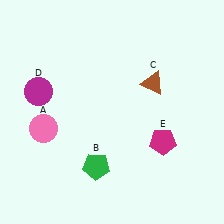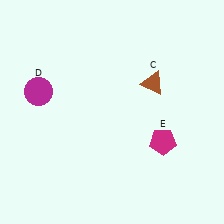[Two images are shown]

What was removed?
The green pentagon (B), the pink circle (A) were removed in Image 2.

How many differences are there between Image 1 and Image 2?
There are 2 differences between the two images.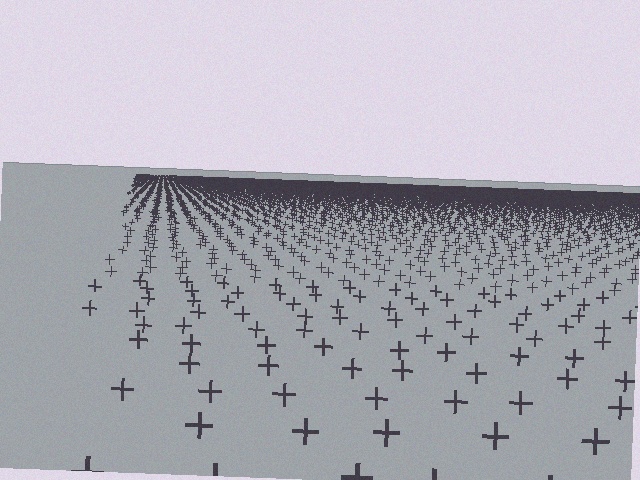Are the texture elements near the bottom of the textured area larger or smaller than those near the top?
Larger. Near the bottom, elements are closer to the viewer and appear at a bigger on-screen size.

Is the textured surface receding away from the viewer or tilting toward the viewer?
The surface is receding away from the viewer. Texture elements get smaller and denser toward the top.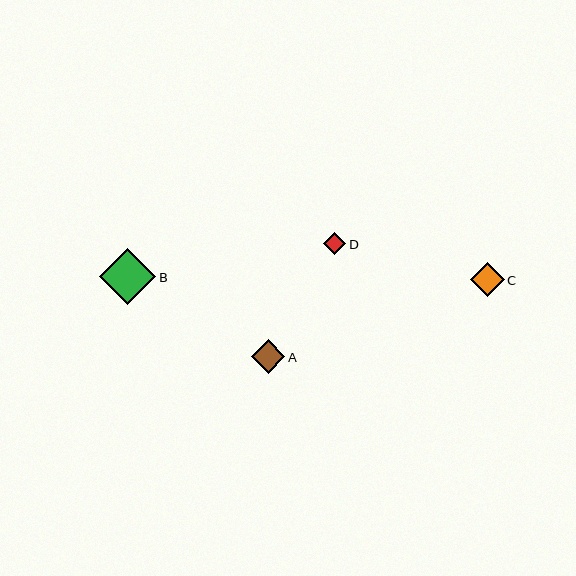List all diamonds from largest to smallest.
From largest to smallest: B, C, A, D.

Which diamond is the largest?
Diamond B is the largest with a size of approximately 56 pixels.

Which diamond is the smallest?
Diamond D is the smallest with a size of approximately 22 pixels.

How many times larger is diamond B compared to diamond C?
Diamond B is approximately 1.7 times the size of diamond C.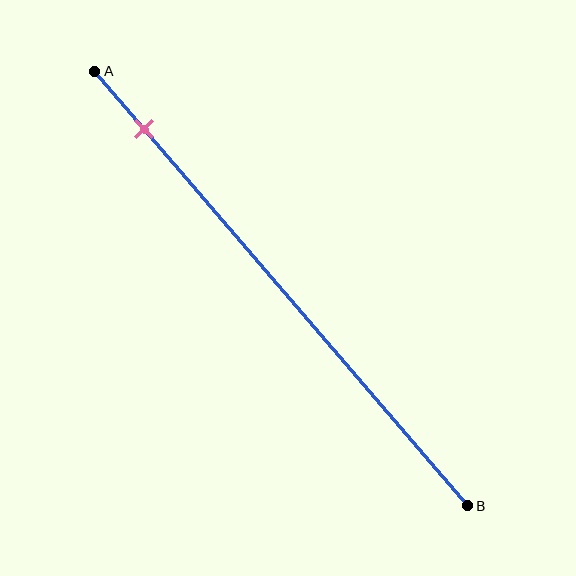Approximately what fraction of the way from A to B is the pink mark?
The pink mark is approximately 15% of the way from A to B.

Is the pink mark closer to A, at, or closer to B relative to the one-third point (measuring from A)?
The pink mark is closer to point A than the one-third point of segment AB.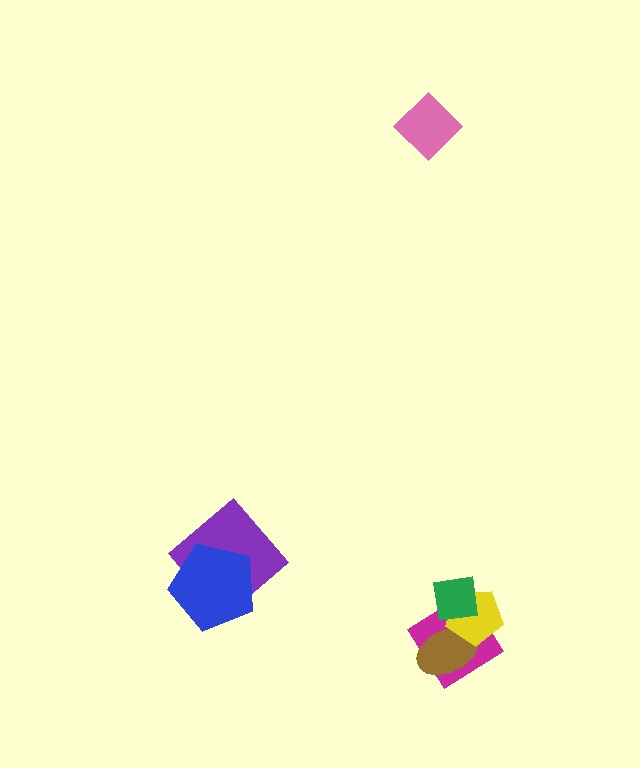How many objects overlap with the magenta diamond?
3 objects overlap with the magenta diamond.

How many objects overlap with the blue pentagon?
1 object overlaps with the blue pentagon.